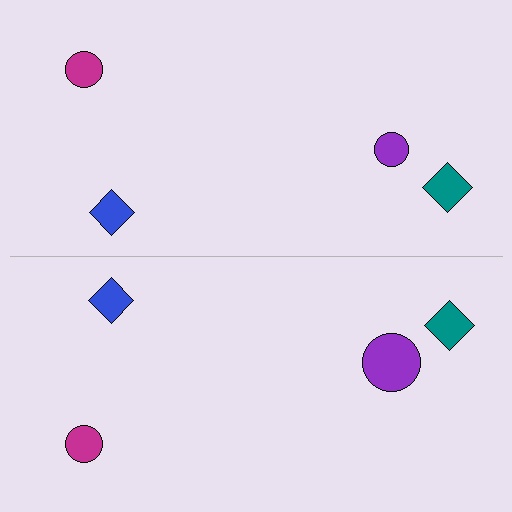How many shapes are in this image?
There are 8 shapes in this image.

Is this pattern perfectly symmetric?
No, the pattern is not perfectly symmetric. The purple circle on the bottom side has a different size than its mirror counterpart.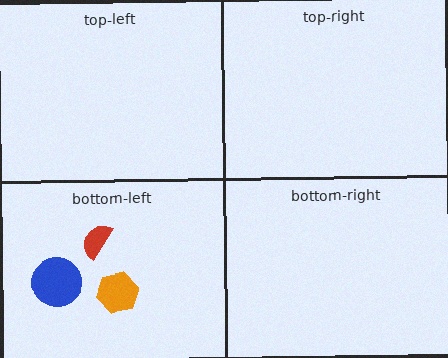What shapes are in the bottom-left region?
The orange hexagon, the blue circle, the red semicircle.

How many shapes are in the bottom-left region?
3.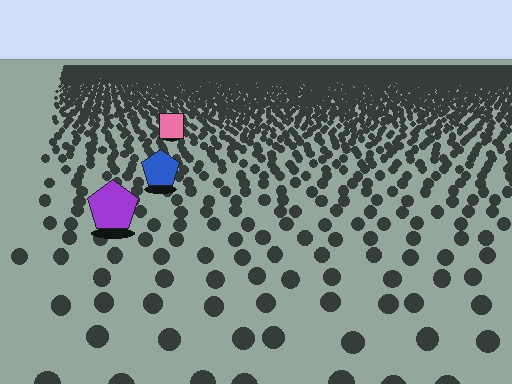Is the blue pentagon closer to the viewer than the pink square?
Yes. The blue pentagon is closer — you can tell from the texture gradient: the ground texture is coarser near it.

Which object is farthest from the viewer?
The pink square is farthest from the viewer. It appears smaller and the ground texture around it is denser.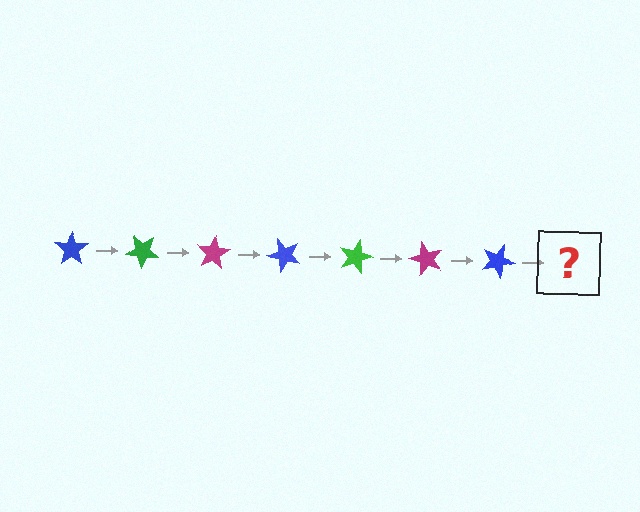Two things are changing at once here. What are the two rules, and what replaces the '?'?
The two rules are that it rotates 40 degrees each step and the color cycles through blue, green, and magenta. The '?' should be a green star, rotated 280 degrees from the start.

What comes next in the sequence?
The next element should be a green star, rotated 280 degrees from the start.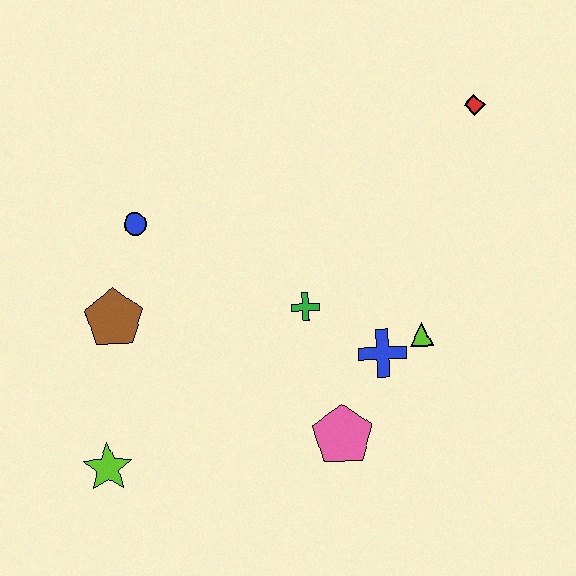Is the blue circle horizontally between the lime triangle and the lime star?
Yes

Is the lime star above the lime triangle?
No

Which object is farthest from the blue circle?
The red diamond is farthest from the blue circle.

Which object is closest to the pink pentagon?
The blue cross is closest to the pink pentagon.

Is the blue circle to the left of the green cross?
Yes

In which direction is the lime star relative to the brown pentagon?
The lime star is below the brown pentagon.